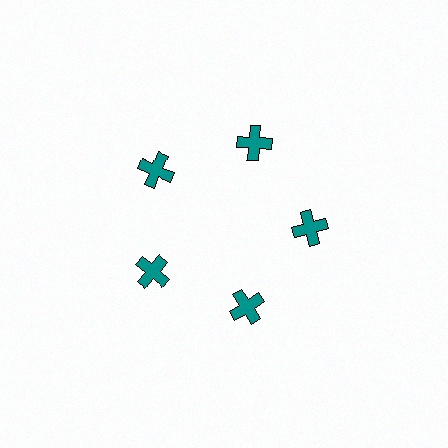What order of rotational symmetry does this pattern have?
This pattern has 5-fold rotational symmetry.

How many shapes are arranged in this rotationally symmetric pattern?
There are 5 shapes, arranged in 5 groups of 1.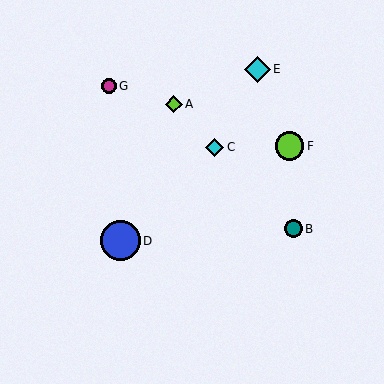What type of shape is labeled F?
Shape F is a lime circle.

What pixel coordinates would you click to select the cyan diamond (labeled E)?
Click at (257, 69) to select the cyan diamond E.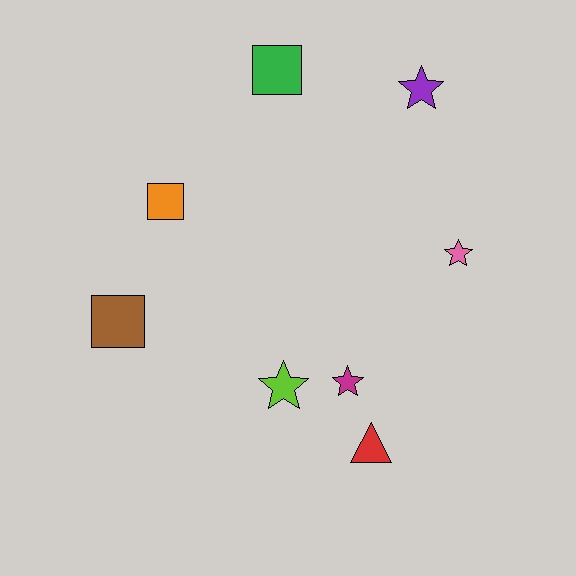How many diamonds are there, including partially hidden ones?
There are no diamonds.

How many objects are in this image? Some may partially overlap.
There are 8 objects.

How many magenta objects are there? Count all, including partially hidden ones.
There is 1 magenta object.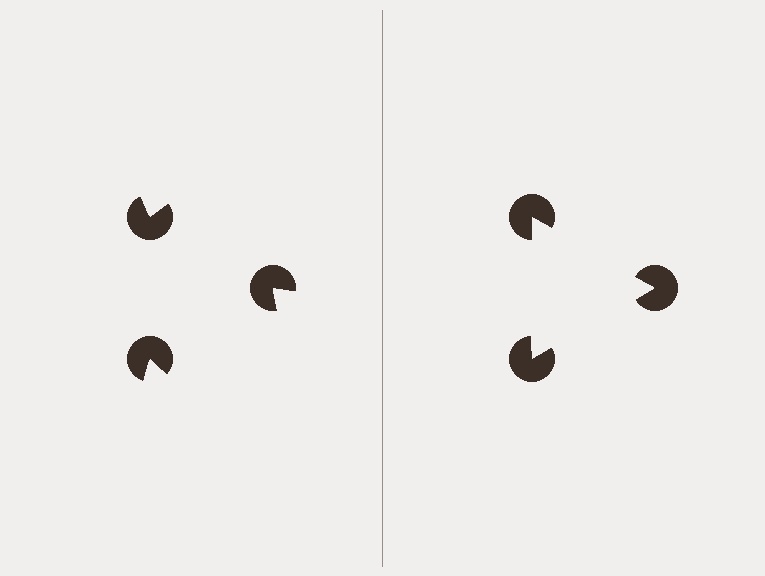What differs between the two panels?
The pac-man discs are positioned identically on both sides; only the wedge orientations differ. On the right they align to a triangle; on the left they are misaligned.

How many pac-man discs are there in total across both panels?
6 — 3 on each side.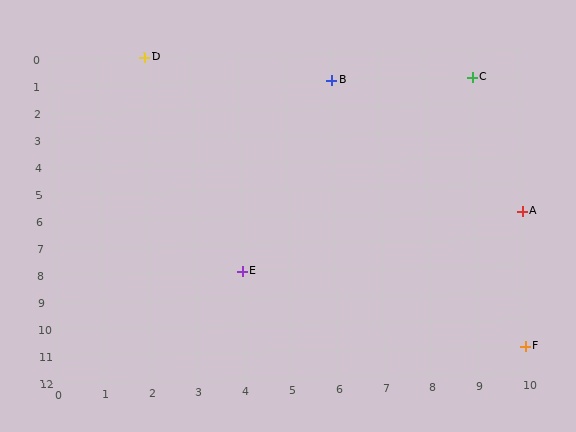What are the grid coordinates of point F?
Point F is at grid coordinates (10, 11).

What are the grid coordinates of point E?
Point E is at grid coordinates (4, 8).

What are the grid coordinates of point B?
Point B is at grid coordinates (6, 1).